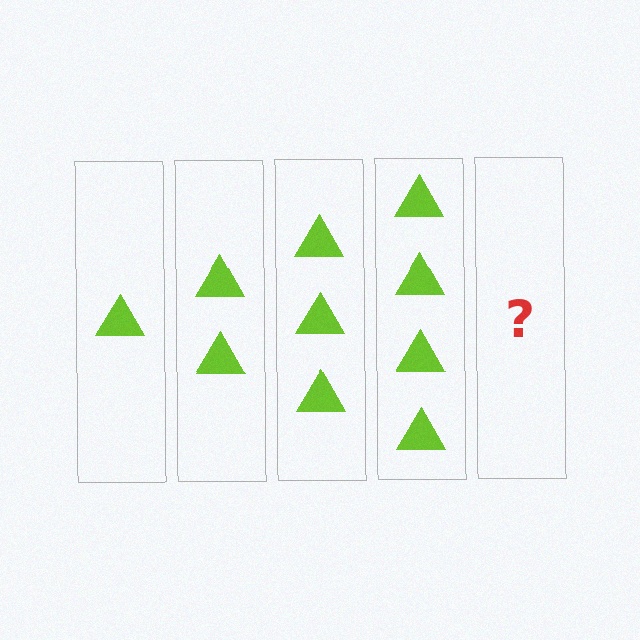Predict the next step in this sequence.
The next step is 5 triangles.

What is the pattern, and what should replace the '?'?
The pattern is that each step adds one more triangle. The '?' should be 5 triangles.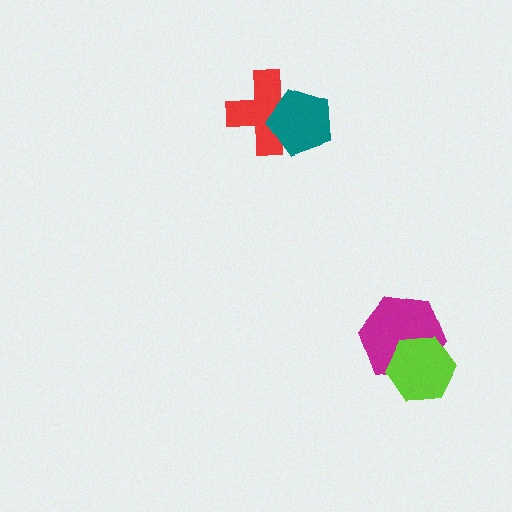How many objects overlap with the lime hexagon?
1 object overlaps with the lime hexagon.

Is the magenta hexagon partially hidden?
Yes, it is partially covered by another shape.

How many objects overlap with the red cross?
1 object overlaps with the red cross.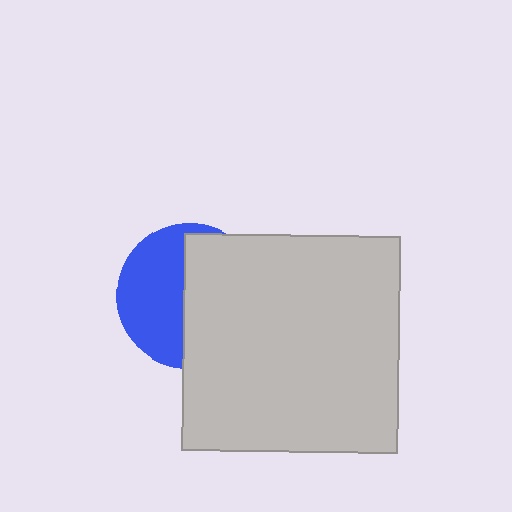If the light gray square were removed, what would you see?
You would see the complete blue circle.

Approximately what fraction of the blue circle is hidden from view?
Roughly 54% of the blue circle is hidden behind the light gray square.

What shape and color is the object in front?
The object in front is a light gray square.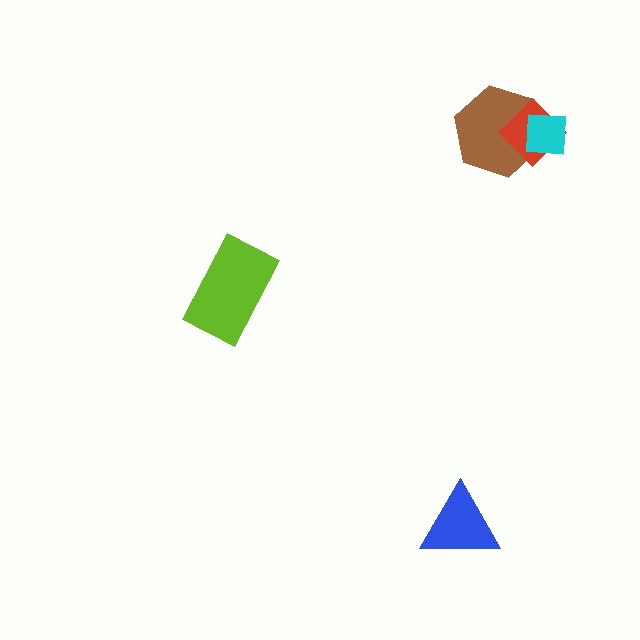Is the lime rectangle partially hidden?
No, no other shape covers it.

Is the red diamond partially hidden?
Yes, it is partially covered by another shape.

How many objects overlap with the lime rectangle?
0 objects overlap with the lime rectangle.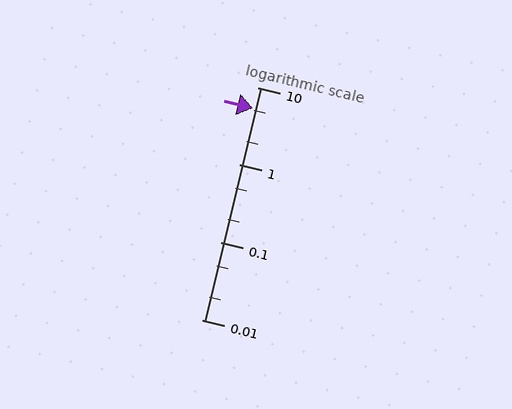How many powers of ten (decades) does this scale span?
The scale spans 3 decades, from 0.01 to 10.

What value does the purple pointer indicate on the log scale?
The pointer indicates approximately 5.3.